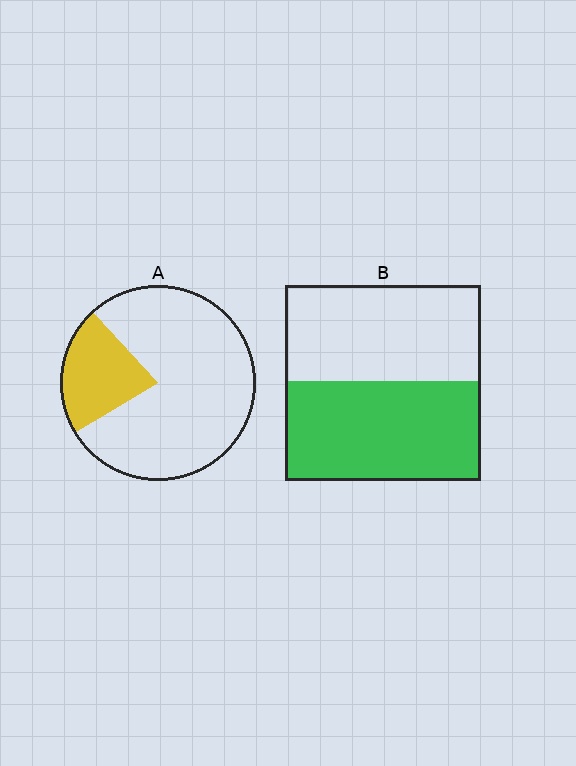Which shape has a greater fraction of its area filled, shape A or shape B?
Shape B.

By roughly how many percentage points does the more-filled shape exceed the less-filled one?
By roughly 30 percentage points (B over A).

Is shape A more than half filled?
No.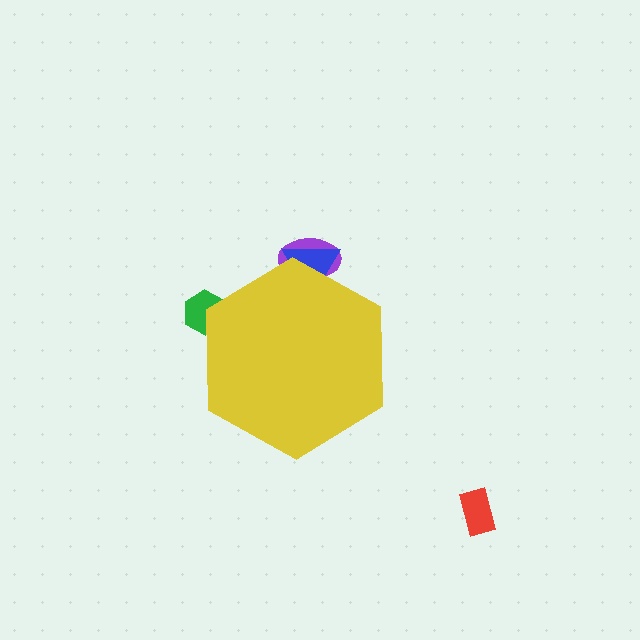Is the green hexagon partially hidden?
Yes, the green hexagon is partially hidden behind the yellow hexagon.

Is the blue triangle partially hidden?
Yes, the blue triangle is partially hidden behind the yellow hexagon.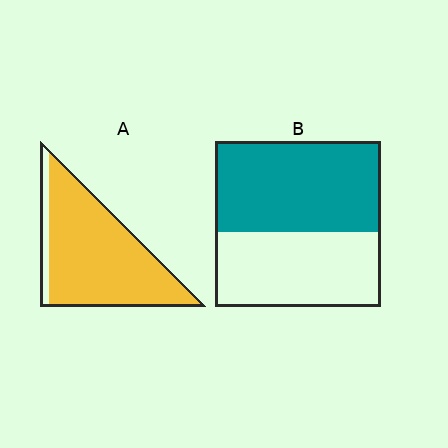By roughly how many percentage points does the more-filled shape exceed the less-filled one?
By roughly 35 percentage points (A over B).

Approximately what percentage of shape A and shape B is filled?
A is approximately 90% and B is approximately 55%.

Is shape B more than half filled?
Yes.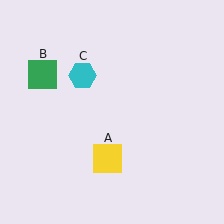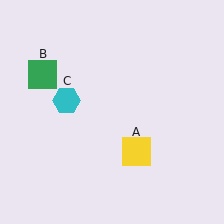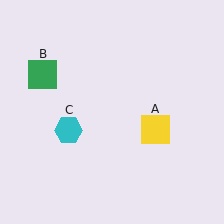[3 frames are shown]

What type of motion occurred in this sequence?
The yellow square (object A), cyan hexagon (object C) rotated counterclockwise around the center of the scene.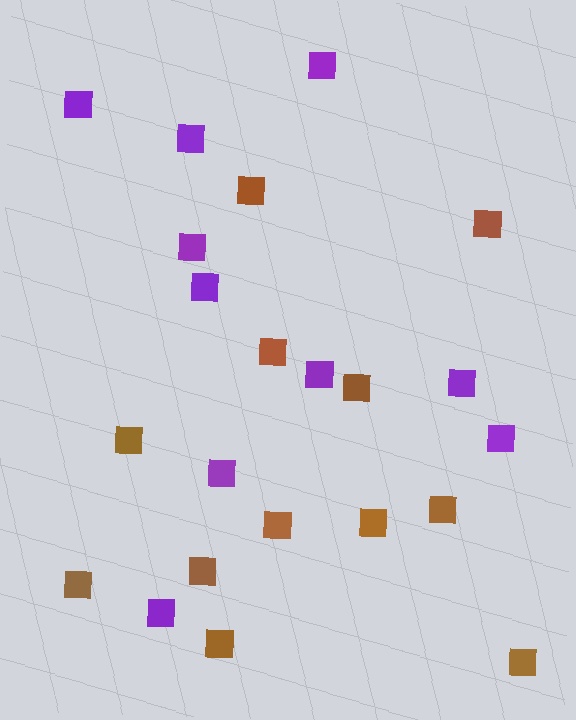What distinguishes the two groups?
There are 2 groups: one group of brown squares (12) and one group of purple squares (10).